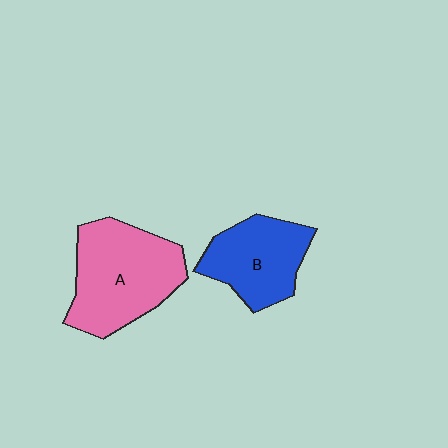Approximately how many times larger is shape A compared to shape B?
Approximately 1.4 times.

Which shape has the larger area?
Shape A (pink).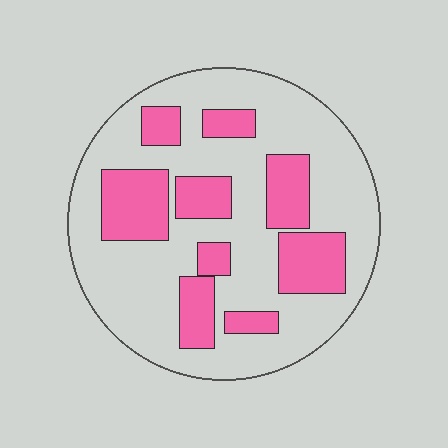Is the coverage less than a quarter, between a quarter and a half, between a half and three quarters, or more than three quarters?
Between a quarter and a half.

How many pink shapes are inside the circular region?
9.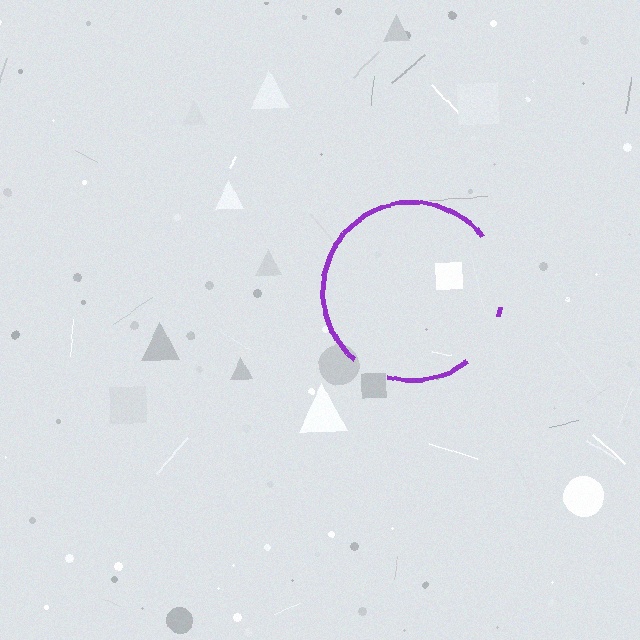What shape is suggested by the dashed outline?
The dashed outline suggests a circle.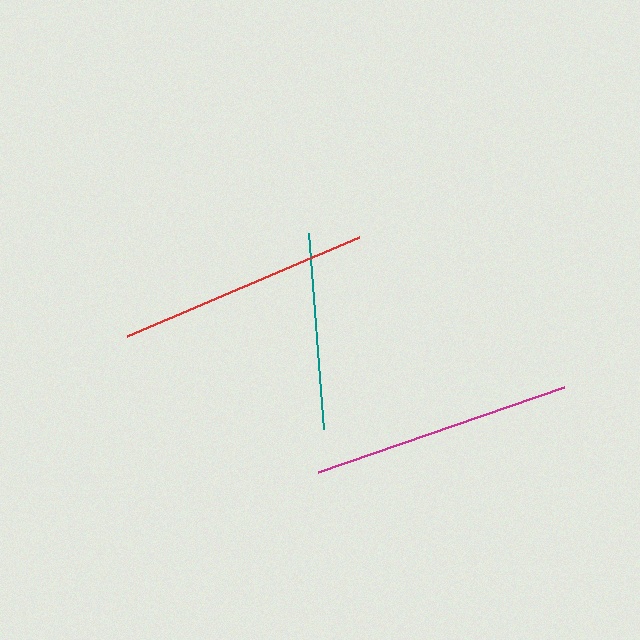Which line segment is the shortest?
The teal line is the shortest at approximately 197 pixels.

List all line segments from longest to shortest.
From longest to shortest: magenta, red, teal.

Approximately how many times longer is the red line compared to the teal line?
The red line is approximately 1.3 times the length of the teal line.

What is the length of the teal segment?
The teal segment is approximately 197 pixels long.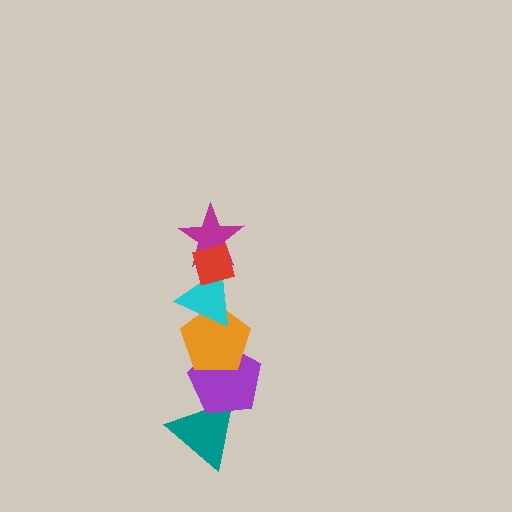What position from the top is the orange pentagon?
The orange pentagon is 4th from the top.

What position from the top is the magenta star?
The magenta star is 2nd from the top.